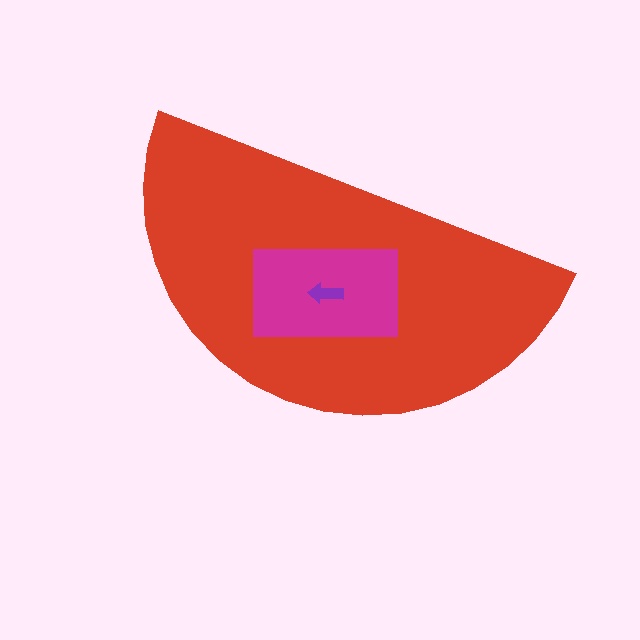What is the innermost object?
The purple arrow.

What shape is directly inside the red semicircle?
The magenta rectangle.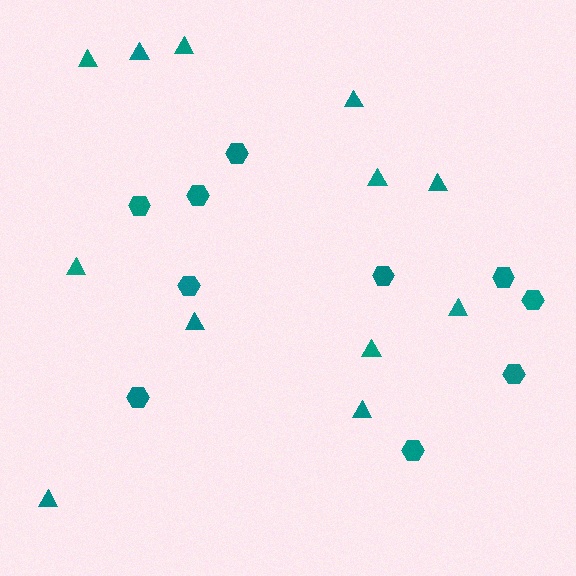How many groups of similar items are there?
There are 2 groups: one group of hexagons (10) and one group of triangles (12).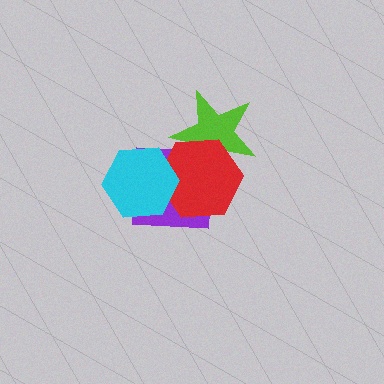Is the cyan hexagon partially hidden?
No, no other shape covers it.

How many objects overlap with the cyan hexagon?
2 objects overlap with the cyan hexagon.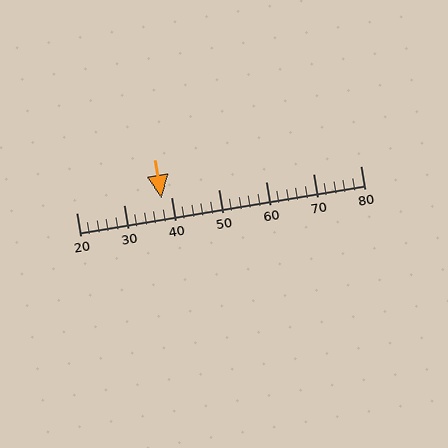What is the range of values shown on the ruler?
The ruler shows values from 20 to 80.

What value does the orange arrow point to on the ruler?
The orange arrow points to approximately 38.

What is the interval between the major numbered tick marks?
The major tick marks are spaced 10 units apart.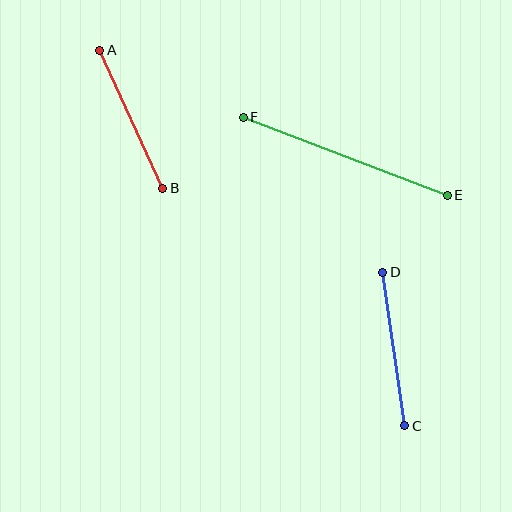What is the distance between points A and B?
The distance is approximately 152 pixels.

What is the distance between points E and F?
The distance is approximately 218 pixels.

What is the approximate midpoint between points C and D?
The midpoint is at approximately (394, 349) pixels.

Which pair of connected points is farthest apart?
Points E and F are farthest apart.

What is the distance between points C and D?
The distance is approximately 155 pixels.